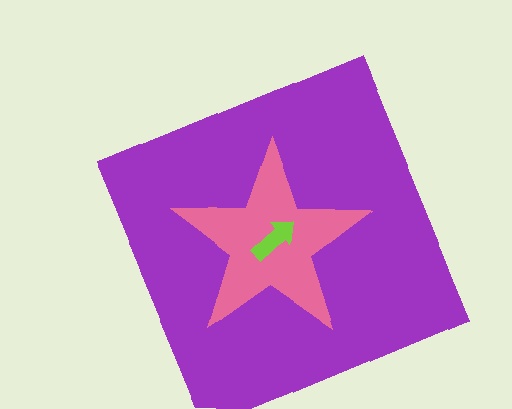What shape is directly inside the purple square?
The pink star.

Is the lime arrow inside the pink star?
Yes.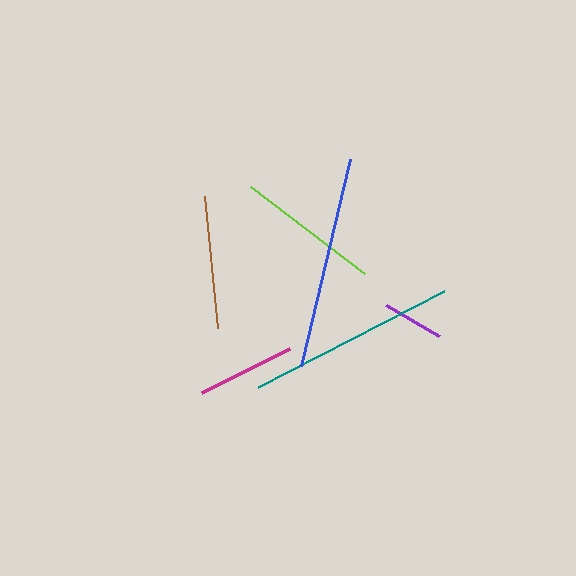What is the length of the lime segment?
The lime segment is approximately 143 pixels long.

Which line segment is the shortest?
The purple line is the shortest at approximately 62 pixels.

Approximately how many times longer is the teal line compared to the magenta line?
The teal line is approximately 2.1 times the length of the magenta line.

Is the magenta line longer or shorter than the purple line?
The magenta line is longer than the purple line.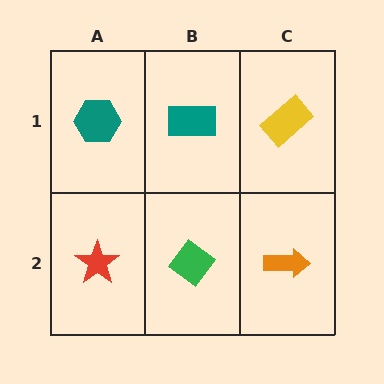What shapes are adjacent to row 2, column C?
A yellow rectangle (row 1, column C), a green diamond (row 2, column B).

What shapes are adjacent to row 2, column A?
A teal hexagon (row 1, column A), a green diamond (row 2, column B).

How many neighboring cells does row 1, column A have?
2.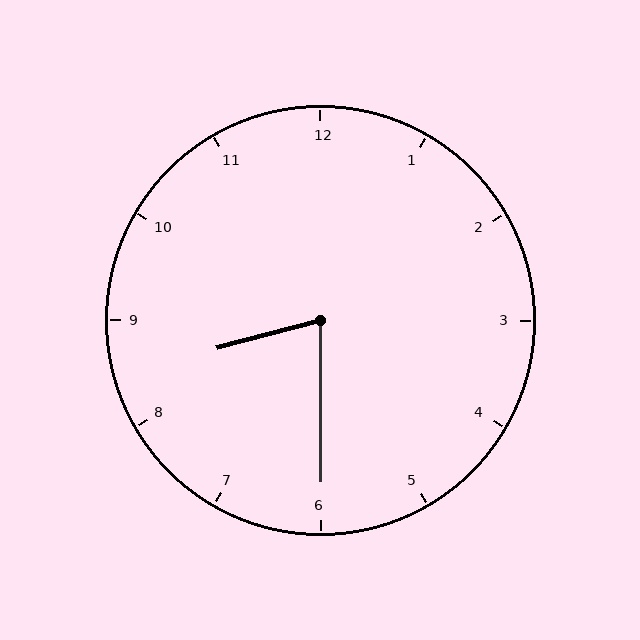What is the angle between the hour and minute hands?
Approximately 75 degrees.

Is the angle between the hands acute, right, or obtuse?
It is acute.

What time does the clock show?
8:30.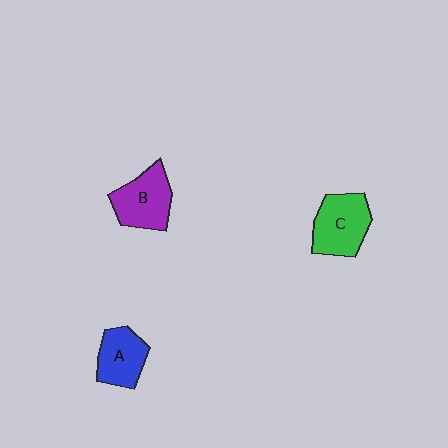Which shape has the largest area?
Shape C (green).